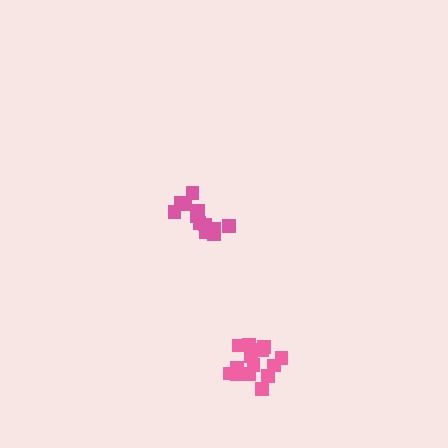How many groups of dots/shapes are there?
There are 2 groups.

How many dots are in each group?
Group 1: 14 dots, Group 2: 12 dots (26 total).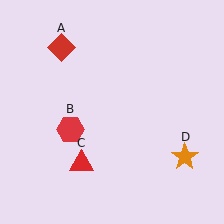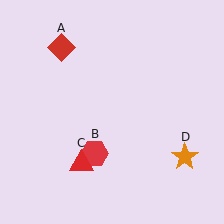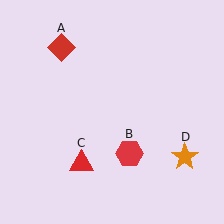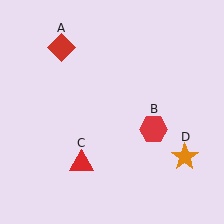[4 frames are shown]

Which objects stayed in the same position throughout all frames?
Red diamond (object A) and red triangle (object C) and orange star (object D) remained stationary.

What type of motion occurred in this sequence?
The red hexagon (object B) rotated counterclockwise around the center of the scene.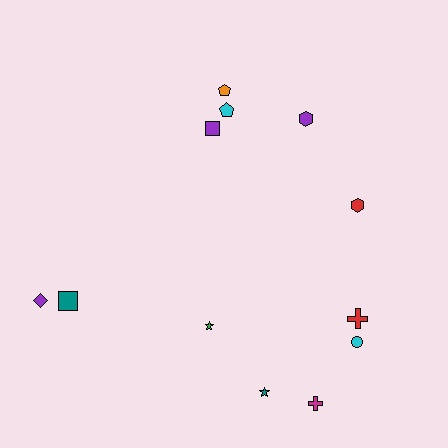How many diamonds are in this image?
There is 1 diamond.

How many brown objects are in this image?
There are no brown objects.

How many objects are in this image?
There are 12 objects.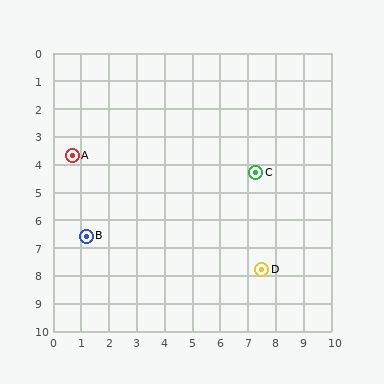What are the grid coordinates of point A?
Point A is at approximately (0.7, 3.7).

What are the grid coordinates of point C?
Point C is at approximately (7.3, 4.3).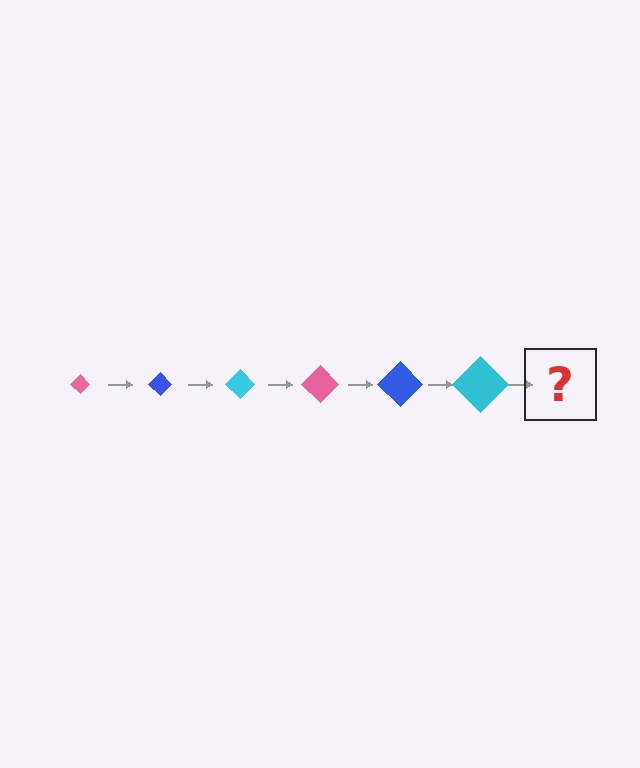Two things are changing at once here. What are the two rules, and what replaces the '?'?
The two rules are that the diamond grows larger each step and the color cycles through pink, blue, and cyan. The '?' should be a pink diamond, larger than the previous one.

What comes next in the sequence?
The next element should be a pink diamond, larger than the previous one.